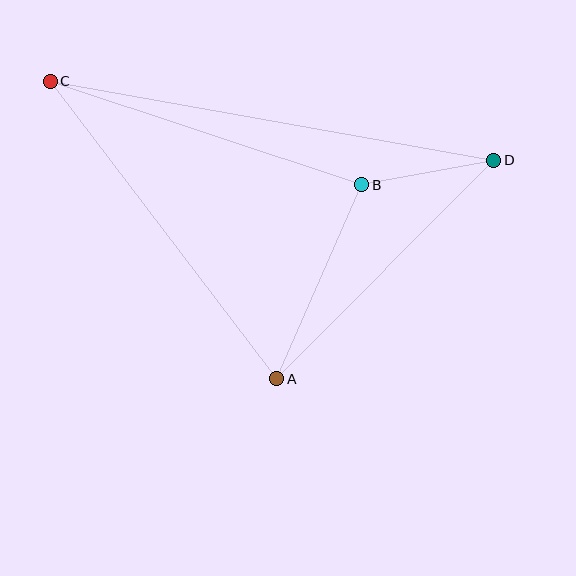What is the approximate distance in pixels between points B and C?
The distance between B and C is approximately 328 pixels.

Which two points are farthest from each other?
Points C and D are farthest from each other.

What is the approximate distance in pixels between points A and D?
The distance between A and D is approximately 308 pixels.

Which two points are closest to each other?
Points B and D are closest to each other.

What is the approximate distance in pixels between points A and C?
The distance between A and C is approximately 374 pixels.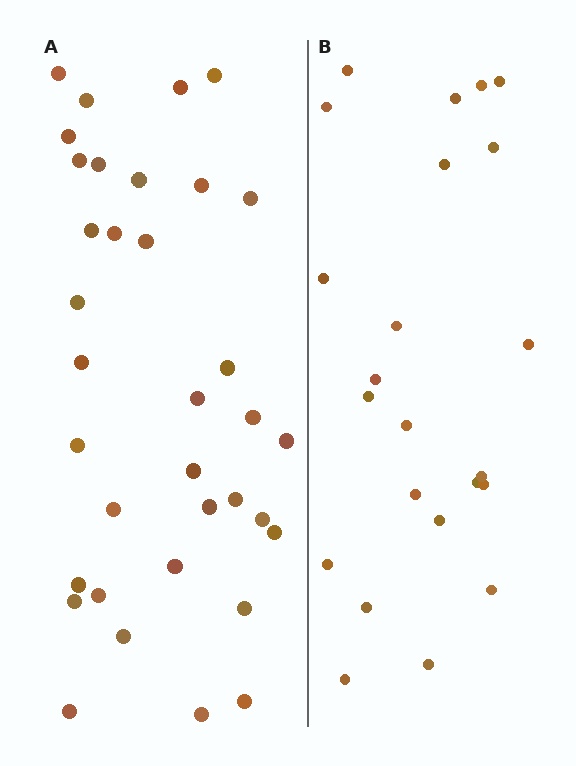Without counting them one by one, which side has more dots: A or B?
Region A (the left region) has more dots.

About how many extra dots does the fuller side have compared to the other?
Region A has roughly 12 or so more dots than region B.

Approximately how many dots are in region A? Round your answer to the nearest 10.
About 40 dots. (The exact count is 35, which rounds to 40.)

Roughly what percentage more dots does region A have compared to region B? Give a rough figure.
About 50% more.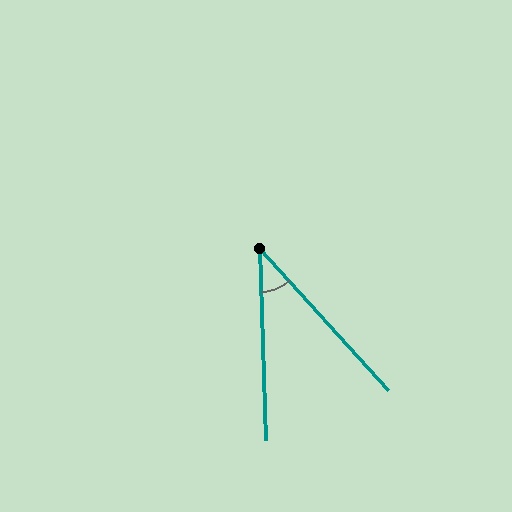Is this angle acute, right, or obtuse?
It is acute.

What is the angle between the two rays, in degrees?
Approximately 40 degrees.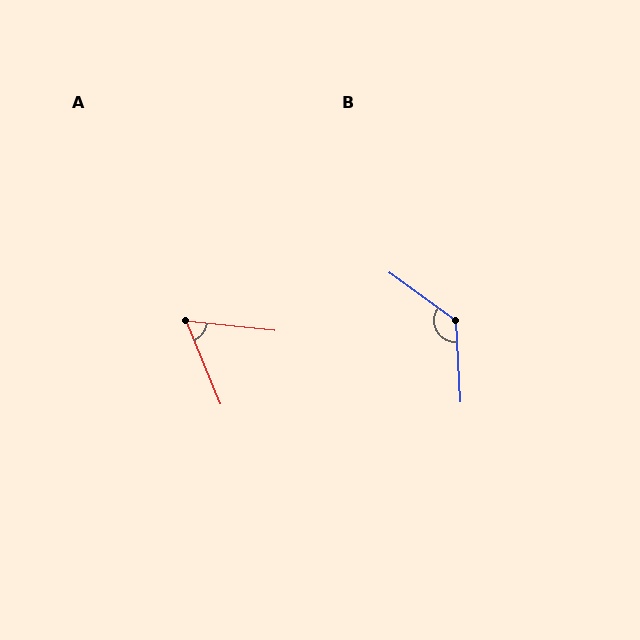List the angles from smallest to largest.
A (62°), B (129°).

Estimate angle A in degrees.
Approximately 62 degrees.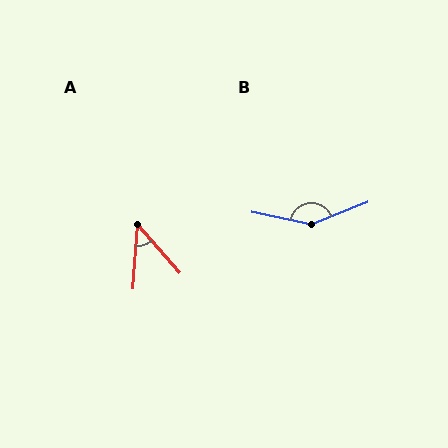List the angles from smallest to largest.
A (45°), B (147°).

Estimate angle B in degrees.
Approximately 147 degrees.